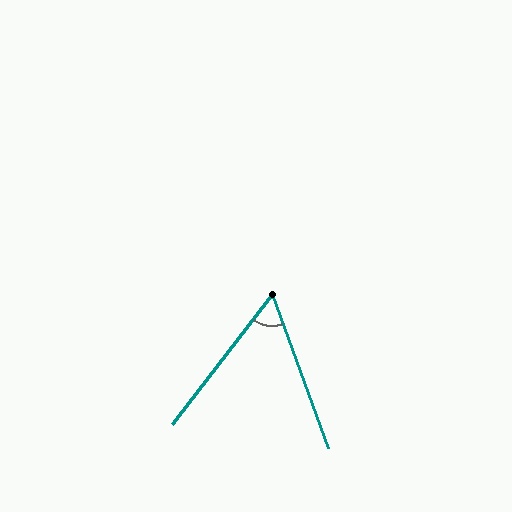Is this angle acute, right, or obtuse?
It is acute.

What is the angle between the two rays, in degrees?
Approximately 58 degrees.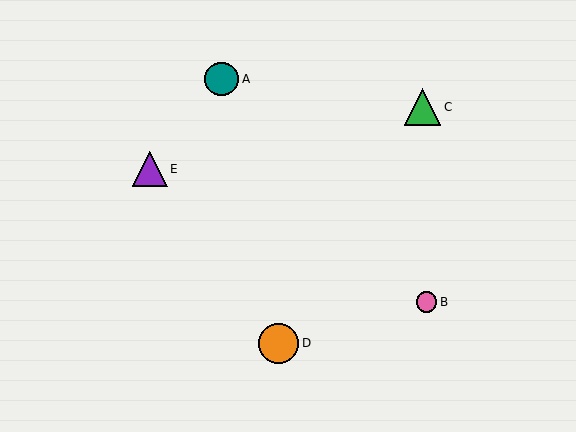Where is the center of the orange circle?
The center of the orange circle is at (279, 343).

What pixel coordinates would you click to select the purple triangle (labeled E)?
Click at (150, 169) to select the purple triangle E.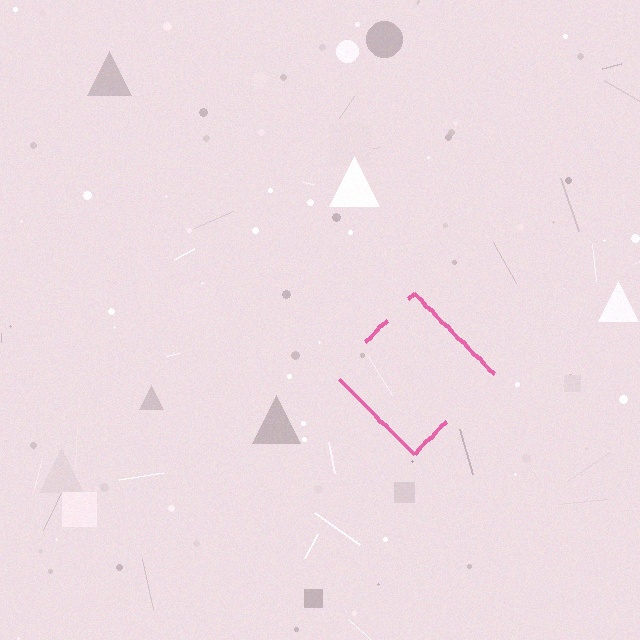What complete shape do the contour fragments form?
The contour fragments form a diamond.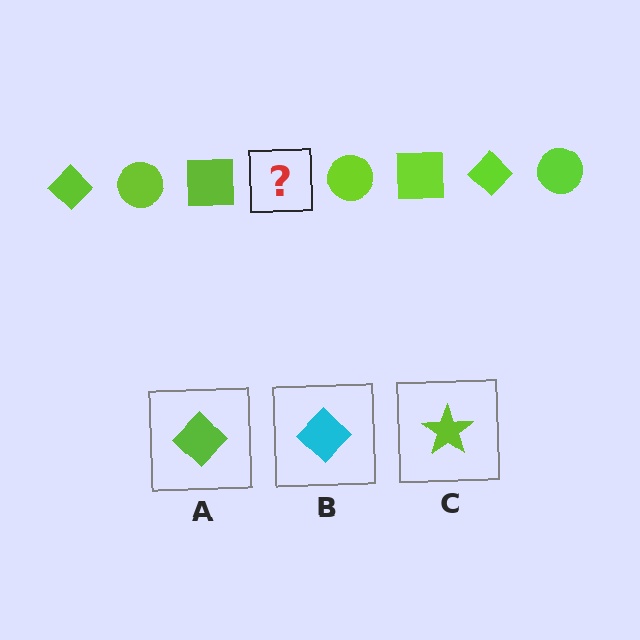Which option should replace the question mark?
Option A.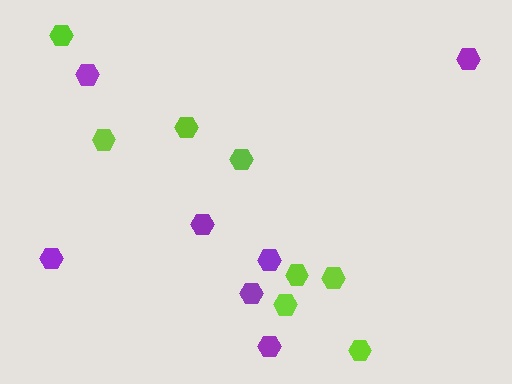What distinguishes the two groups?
There are 2 groups: one group of lime hexagons (8) and one group of purple hexagons (7).